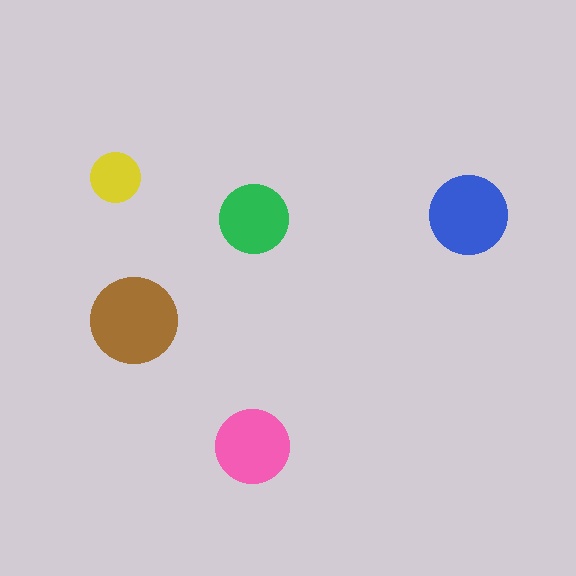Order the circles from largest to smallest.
the brown one, the blue one, the pink one, the green one, the yellow one.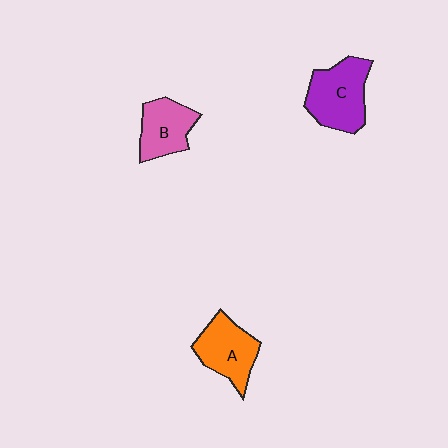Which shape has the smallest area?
Shape B (pink).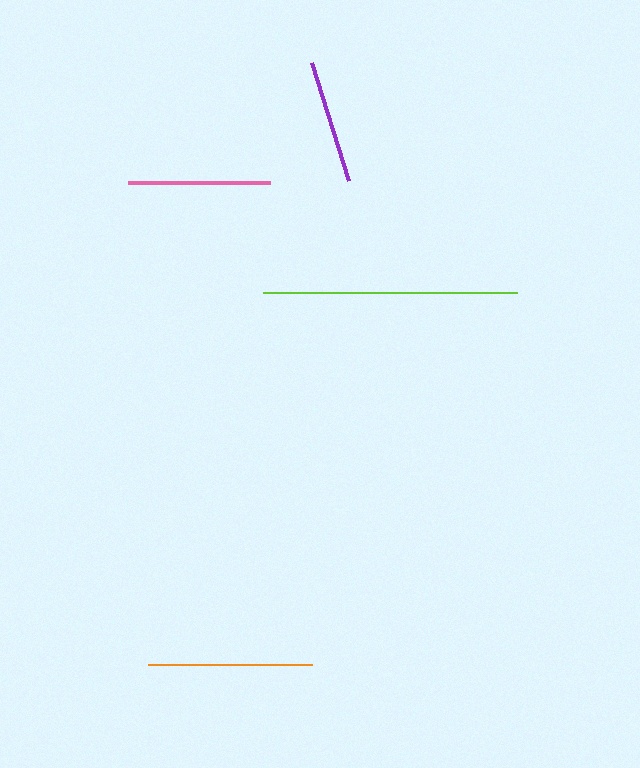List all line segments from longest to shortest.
From longest to shortest: lime, orange, pink, purple.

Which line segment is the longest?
The lime line is the longest at approximately 254 pixels.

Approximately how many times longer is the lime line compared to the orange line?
The lime line is approximately 1.6 times the length of the orange line.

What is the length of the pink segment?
The pink segment is approximately 142 pixels long.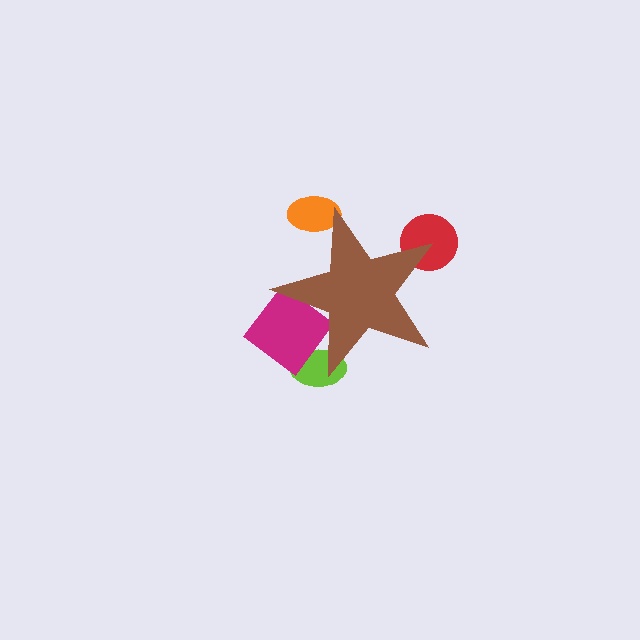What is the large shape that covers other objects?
A brown star.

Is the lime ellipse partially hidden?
Yes, the lime ellipse is partially hidden behind the brown star.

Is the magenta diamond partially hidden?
Yes, the magenta diamond is partially hidden behind the brown star.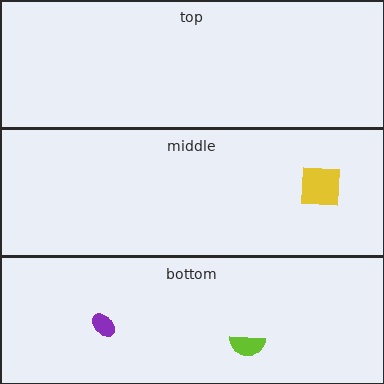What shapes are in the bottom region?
The purple ellipse, the lime semicircle.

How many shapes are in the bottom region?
2.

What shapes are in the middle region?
The yellow square.